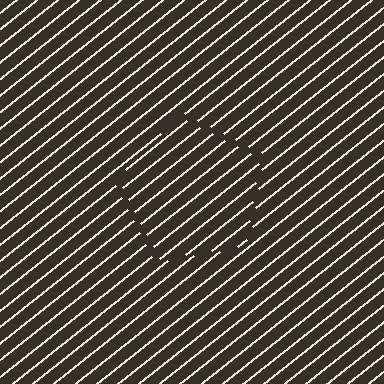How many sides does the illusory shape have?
5 sides — the line-ends trace a pentagon.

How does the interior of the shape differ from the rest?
The interior of the shape contains the same grating, shifted by half a period — the contour is defined by the phase discontinuity where line-ends from the inner and outer gratings abut.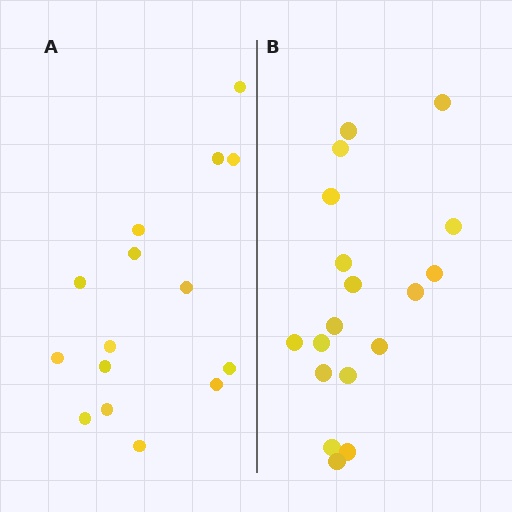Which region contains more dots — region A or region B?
Region B (the right region) has more dots.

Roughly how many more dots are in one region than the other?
Region B has just a few more — roughly 2 or 3 more dots than region A.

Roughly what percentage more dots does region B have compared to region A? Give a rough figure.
About 20% more.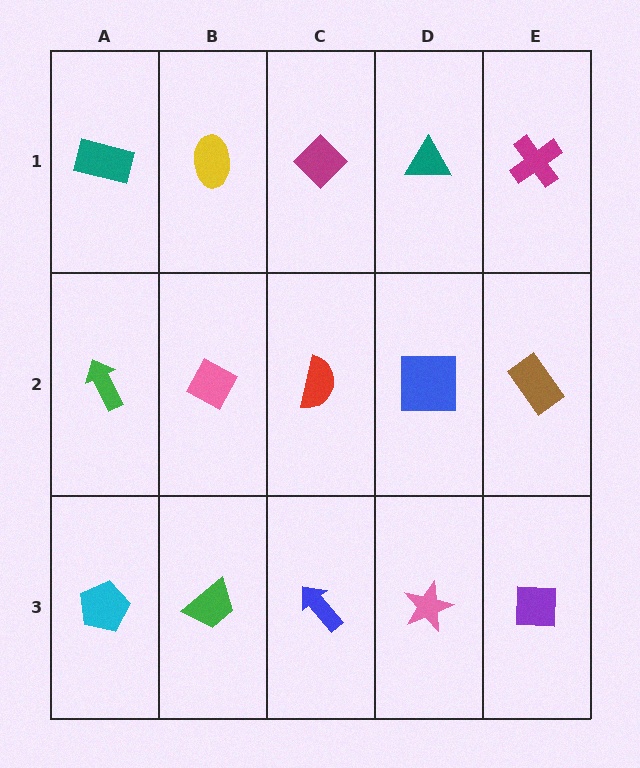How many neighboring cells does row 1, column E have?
2.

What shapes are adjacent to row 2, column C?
A magenta diamond (row 1, column C), a blue arrow (row 3, column C), a pink diamond (row 2, column B), a blue square (row 2, column D).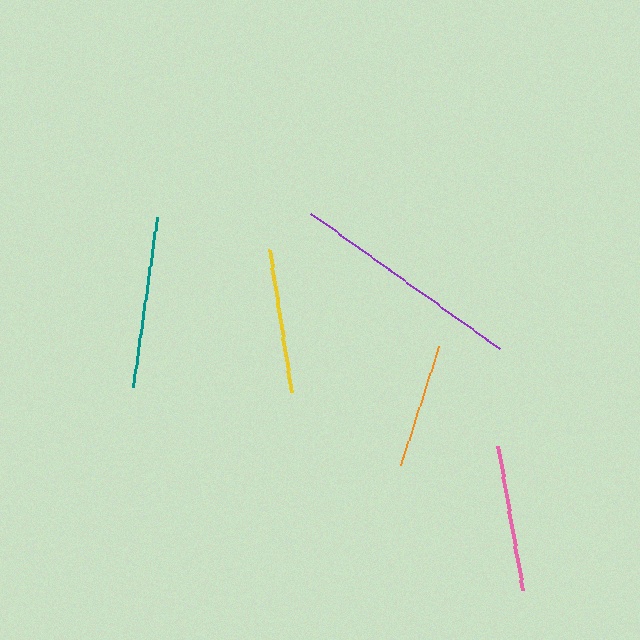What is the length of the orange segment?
The orange segment is approximately 125 pixels long.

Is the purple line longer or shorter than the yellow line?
The purple line is longer than the yellow line.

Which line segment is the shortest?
The orange line is the shortest at approximately 125 pixels.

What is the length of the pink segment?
The pink segment is approximately 146 pixels long.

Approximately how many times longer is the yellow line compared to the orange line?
The yellow line is approximately 1.2 times the length of the orange line.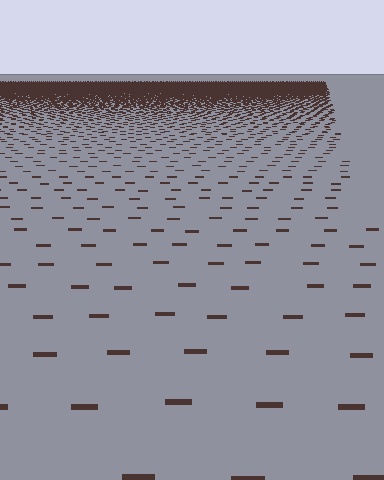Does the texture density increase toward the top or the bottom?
Density increases toward the top.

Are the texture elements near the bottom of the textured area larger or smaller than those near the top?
Larger. Near the bottom, elements are closer to the viewer and appear at a bigger on-screen size.